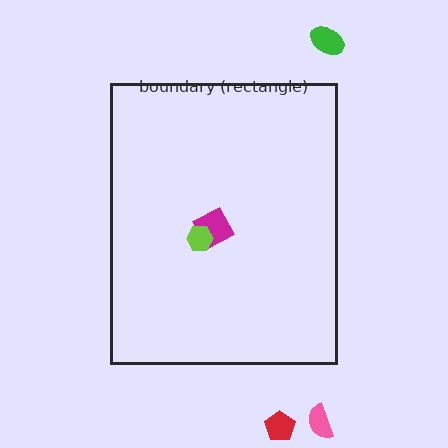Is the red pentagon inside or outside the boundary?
Outside.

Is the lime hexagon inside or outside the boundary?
Inside.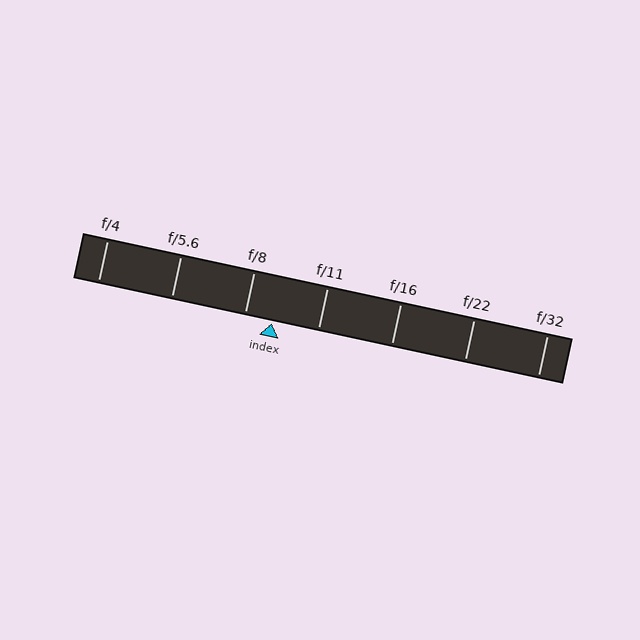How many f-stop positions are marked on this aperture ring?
There are 7 f-stop positions marked.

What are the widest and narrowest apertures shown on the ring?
The widest aperture shown is f/4 and the narrowest is f/32.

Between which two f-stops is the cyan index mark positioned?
The index mark is between f/8 and f/11.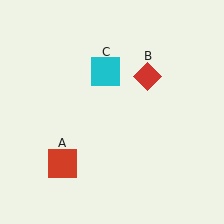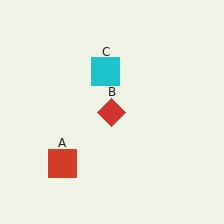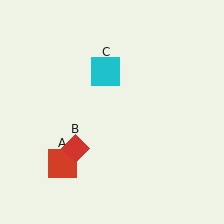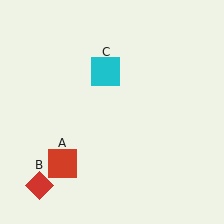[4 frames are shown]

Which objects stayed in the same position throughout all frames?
Red square (object A) and cyan square (object C) remained stationary.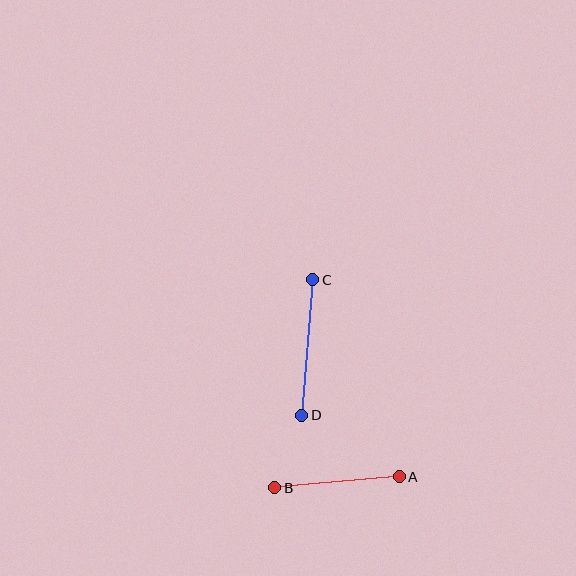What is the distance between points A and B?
The distance is approximately 125 pixels.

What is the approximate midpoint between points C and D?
The midpoint is at approximately (307, 348) pixels.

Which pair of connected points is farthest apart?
Points C and D are farthest apart.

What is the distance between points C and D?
The distance is approximately 136 pixels.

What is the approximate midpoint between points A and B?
The midpoint is at approximately (337, 482) pixels.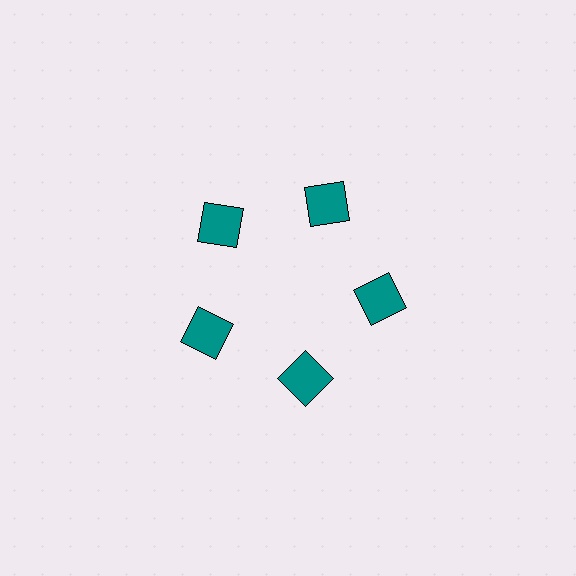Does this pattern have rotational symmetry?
Yes, this pattern has 5-fold rotational symmetry. It looks the same after rotating 72 degrees around the center.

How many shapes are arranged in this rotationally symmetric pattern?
There are 5 shapes, arranged in 5 groups of 1.